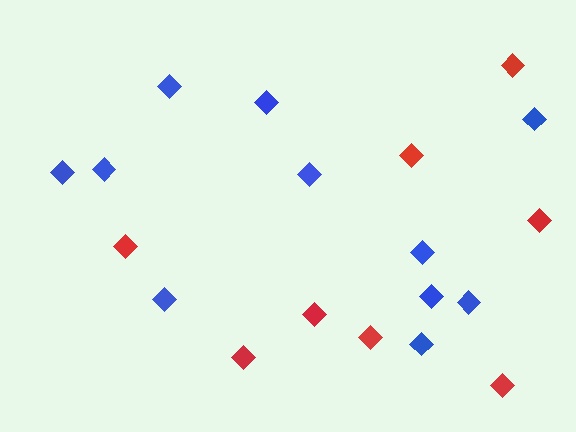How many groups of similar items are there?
There are 2 groups: one group of red diamonds (8) and one group of blue diamonds (11).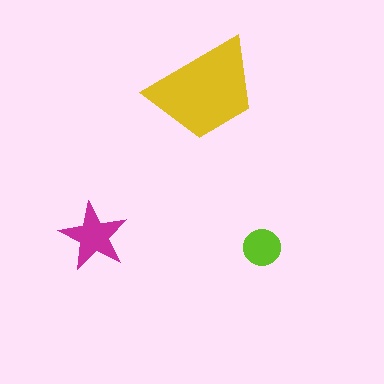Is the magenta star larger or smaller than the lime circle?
Larger.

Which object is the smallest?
The lime circle.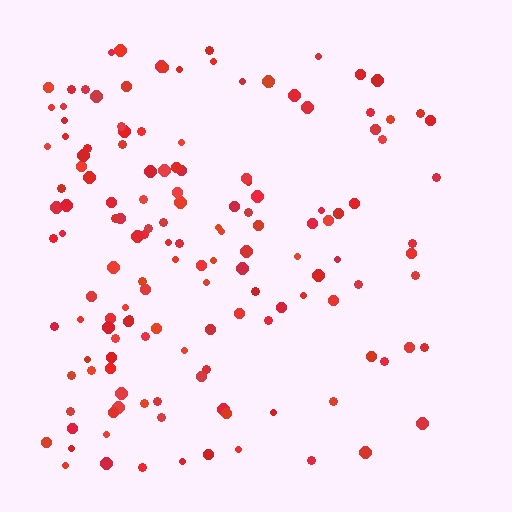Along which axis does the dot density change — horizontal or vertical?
Horizontal.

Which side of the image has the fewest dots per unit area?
The right.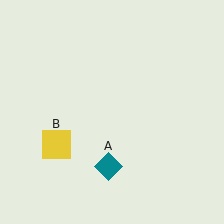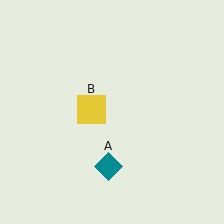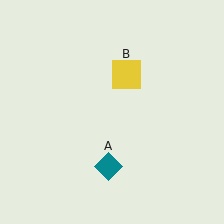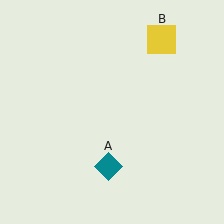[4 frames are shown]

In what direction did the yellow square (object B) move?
The yellow square (object B) moved up and to the right.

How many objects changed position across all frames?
1 object changed position: yellow square (object B).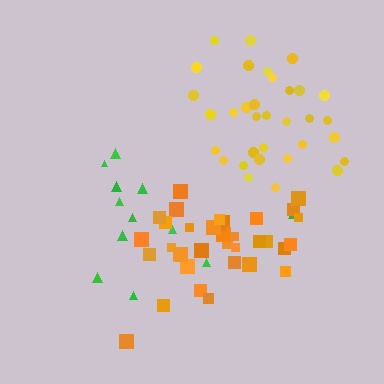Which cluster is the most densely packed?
Orange.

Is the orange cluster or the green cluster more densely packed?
Orange.